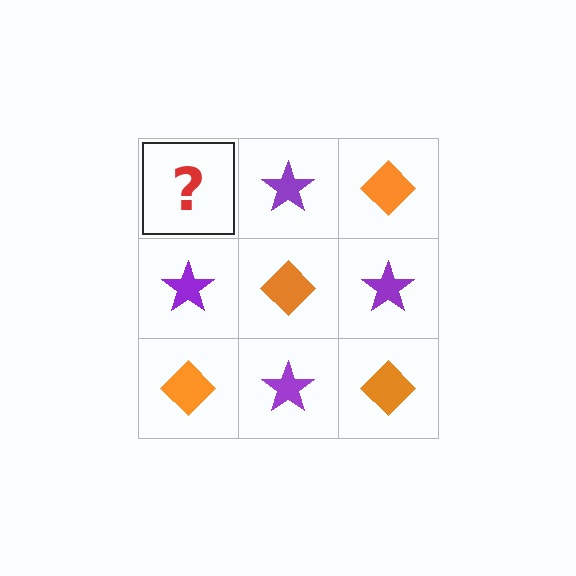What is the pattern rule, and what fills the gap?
The rule is that it alternates orange diamond and purple star in a checkerboard pattern. The gap should be filled with an orange diamond.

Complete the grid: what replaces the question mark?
The question mark should be replaced with an orange diamond.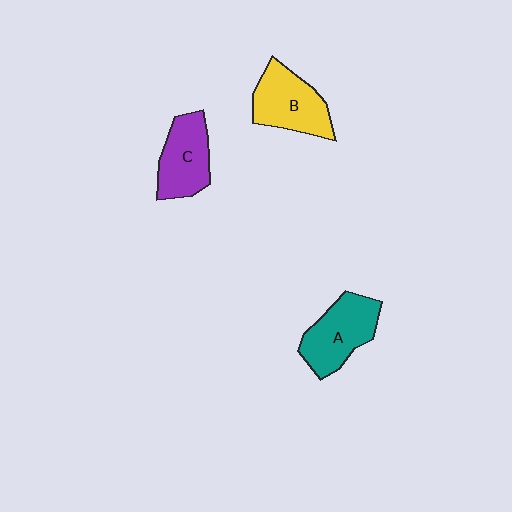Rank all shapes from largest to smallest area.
From largest to smallest: A (teal), B (yellow), C (purple).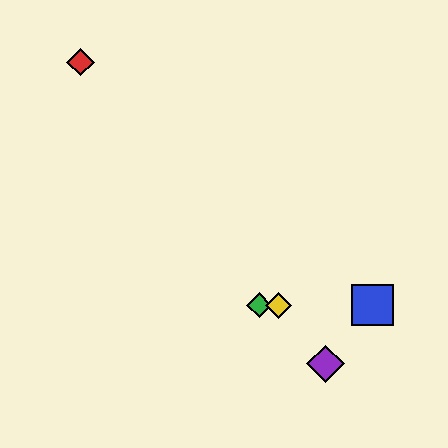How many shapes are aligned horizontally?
3 shapes (the blue square, the green diamond, the yellow diamond) are aligned horizontally.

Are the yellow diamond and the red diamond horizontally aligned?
No, the yellow diamond is at y≈305 and the red diamond is at y≈62.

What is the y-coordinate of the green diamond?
The green diamond is at y≈305.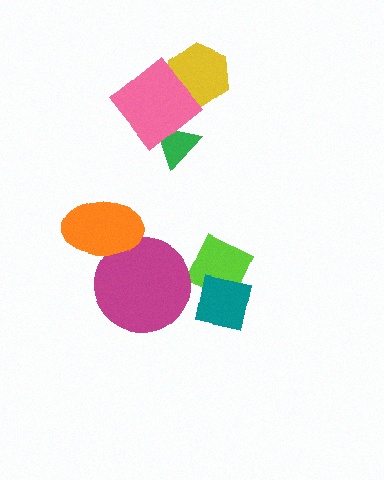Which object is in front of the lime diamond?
The teal square is in front of the lime diamond.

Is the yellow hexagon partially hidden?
Yes, it is partially covered by another shape.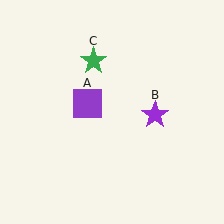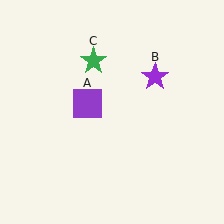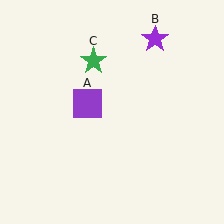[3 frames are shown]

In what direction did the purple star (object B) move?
The purple star (object B) moved up.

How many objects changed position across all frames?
1 object changed position: purple star (object B).